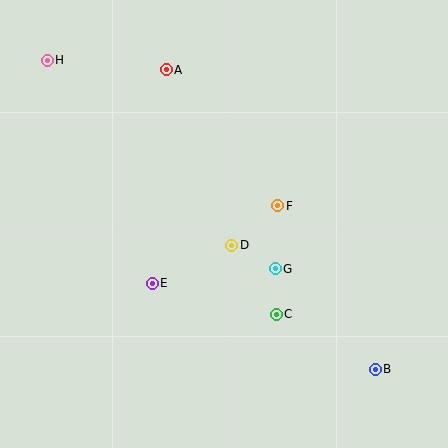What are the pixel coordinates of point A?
Point A is at (166, 70).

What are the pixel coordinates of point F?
Point F is at (278, 206).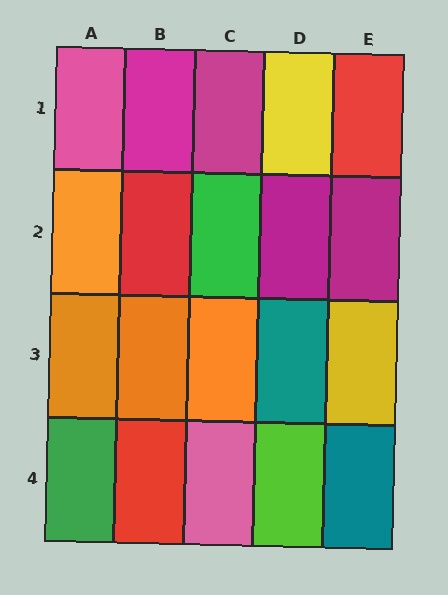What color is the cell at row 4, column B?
Red.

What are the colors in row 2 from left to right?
Orange, red, green, magenta, magenta.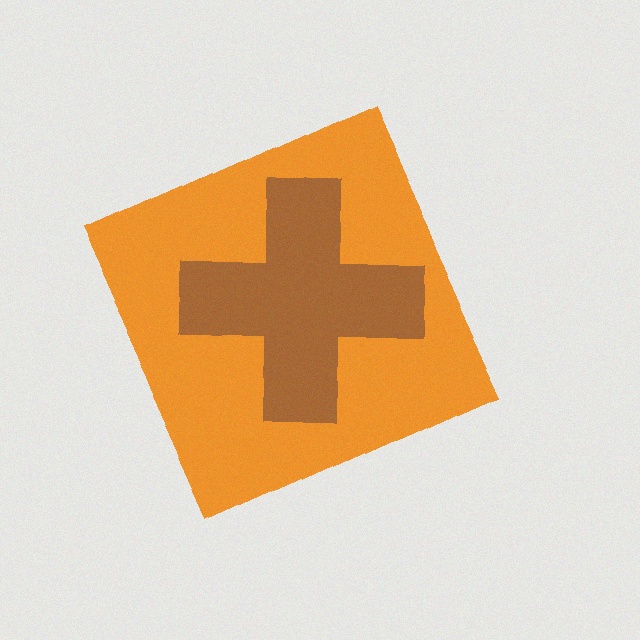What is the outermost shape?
The orange diamond.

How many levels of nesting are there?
2.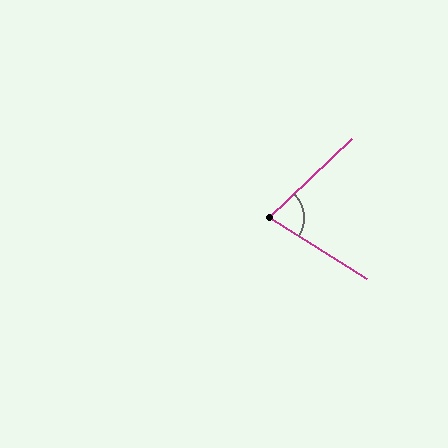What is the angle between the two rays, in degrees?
Approximately 76 degrees.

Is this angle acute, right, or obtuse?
It is acute.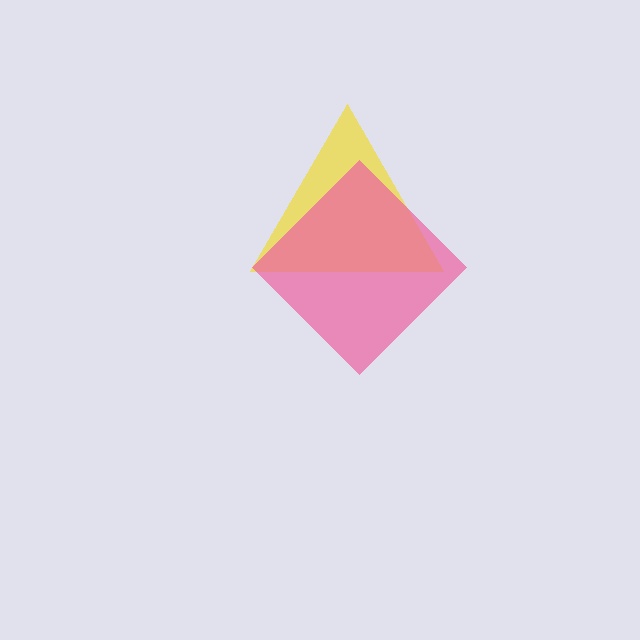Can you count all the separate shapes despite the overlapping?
Yes, there are 2 separate shapes.